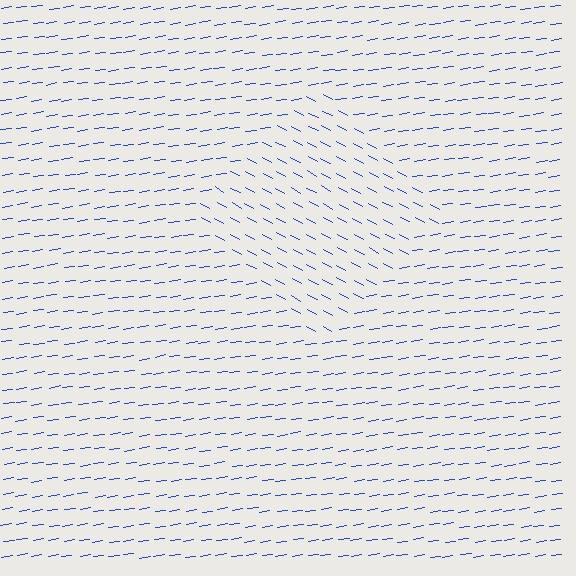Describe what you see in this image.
The image is filled with small blue line segments. A diamond region in the image has lines oriented differently from the surrounding lines, creating a visible texture boundary.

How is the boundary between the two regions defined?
The boundary is defined purely by a change in line orientation (approximately 37 degrees difference). All lines are the same color and thickness.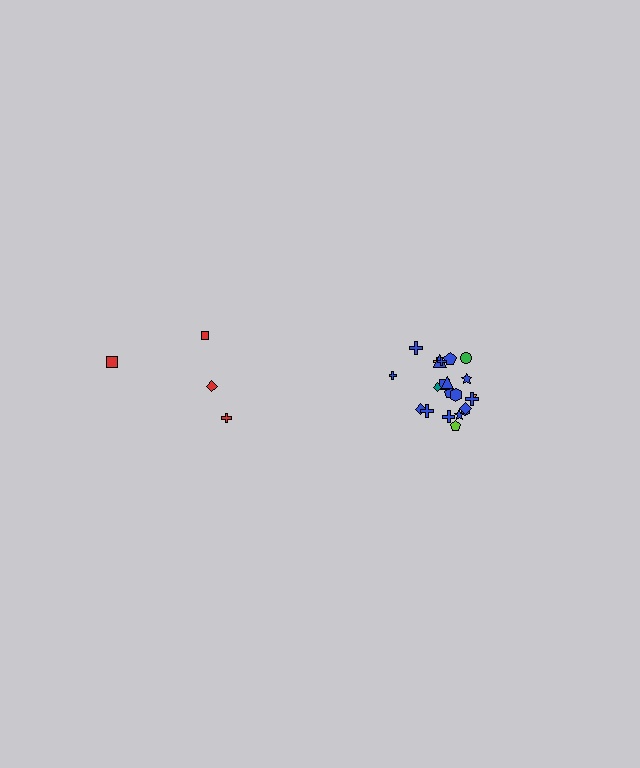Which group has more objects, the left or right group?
The right group.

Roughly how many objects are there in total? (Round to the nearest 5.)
Roughly 25 objects in total.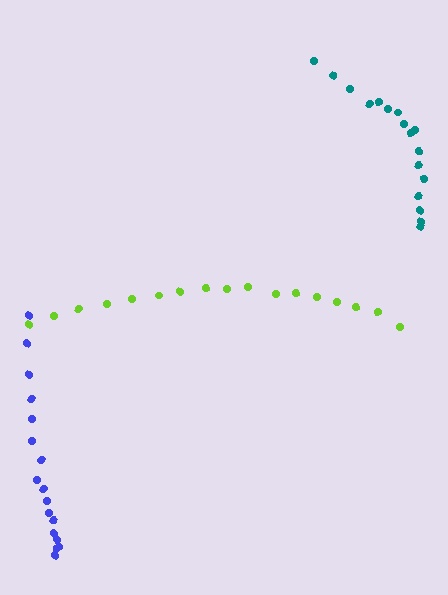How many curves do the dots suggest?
There are 3 distinct paths.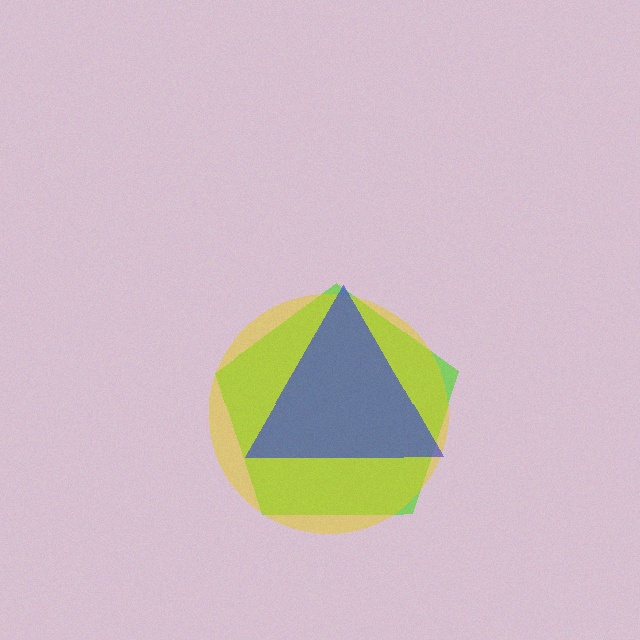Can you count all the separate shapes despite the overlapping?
Yes, there are 3 separate shapes.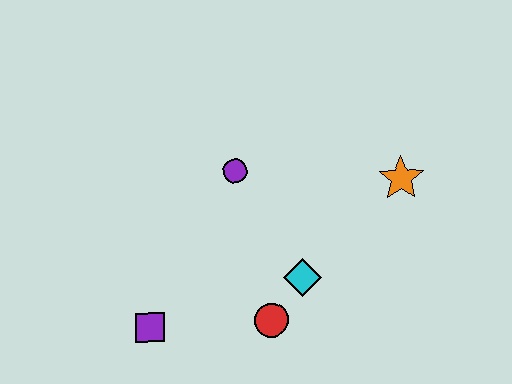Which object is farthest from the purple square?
The orange star is farthest from the purple square.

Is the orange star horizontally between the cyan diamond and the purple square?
No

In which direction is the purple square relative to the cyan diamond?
The purple square is to the left of the cyan diamond.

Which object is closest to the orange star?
The cyan diamond is closest to the orange star.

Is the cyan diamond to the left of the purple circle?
No